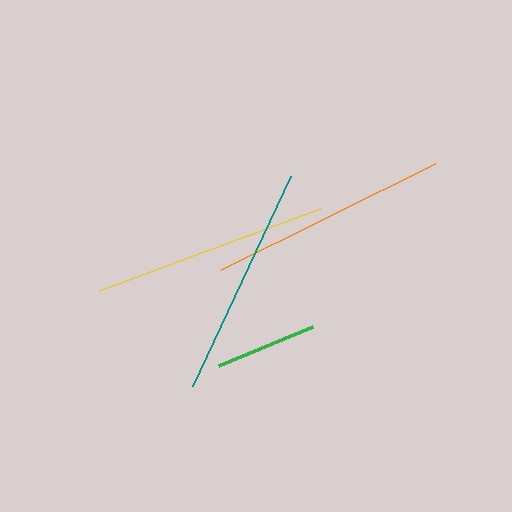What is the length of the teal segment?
The teal segment is approximately 231 pixels long.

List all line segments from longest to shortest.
From longest to shortest: orange, yellow, teal, green.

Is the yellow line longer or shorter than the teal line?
The yellow line is longer than the teal line.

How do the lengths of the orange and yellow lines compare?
The orange and yellow lines are approximately the same length.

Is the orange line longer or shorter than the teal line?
The orange line is longer than the teal line.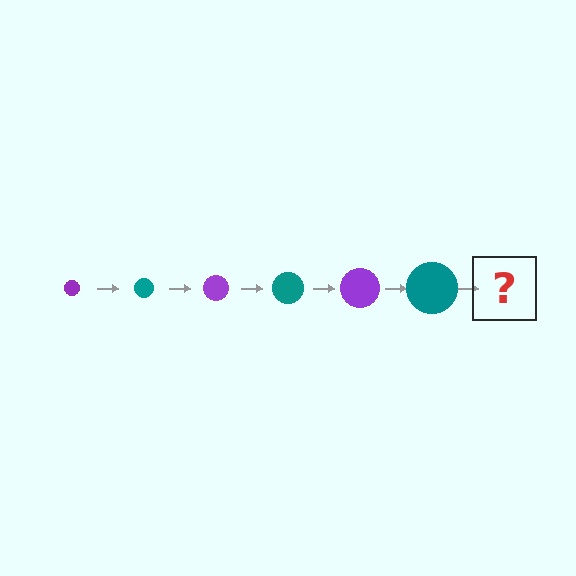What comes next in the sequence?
The next element should be a purple circle, larger than the previous one.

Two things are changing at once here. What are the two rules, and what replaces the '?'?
The two rules are that the circle grows larger each step and the color cycles through purple and teal. The '?' should be a purple circle, larger than the previous one.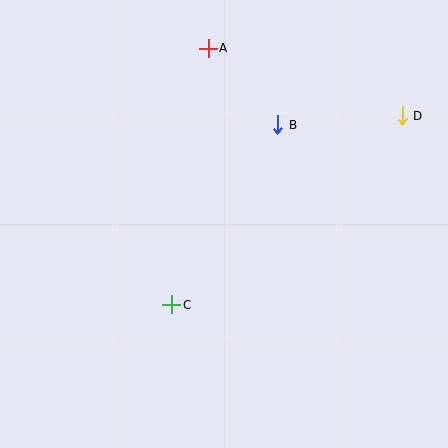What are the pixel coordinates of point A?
Point A is at (208, 48).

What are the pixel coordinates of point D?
Point D is at (402, 116).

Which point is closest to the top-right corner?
Point D is closest to the top-right corner.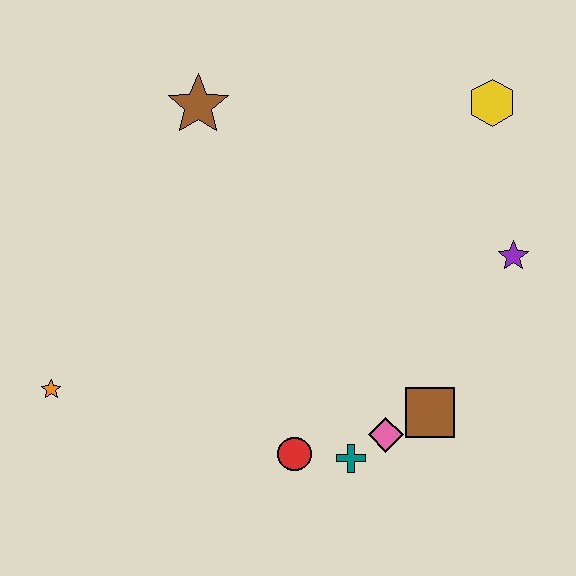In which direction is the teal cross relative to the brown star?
The teal cross is below the brown star.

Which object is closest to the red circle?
The teal cross is closest to the red circle.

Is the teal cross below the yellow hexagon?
Yes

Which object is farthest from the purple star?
The orange star is farthest from the purple star.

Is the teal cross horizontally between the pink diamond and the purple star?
No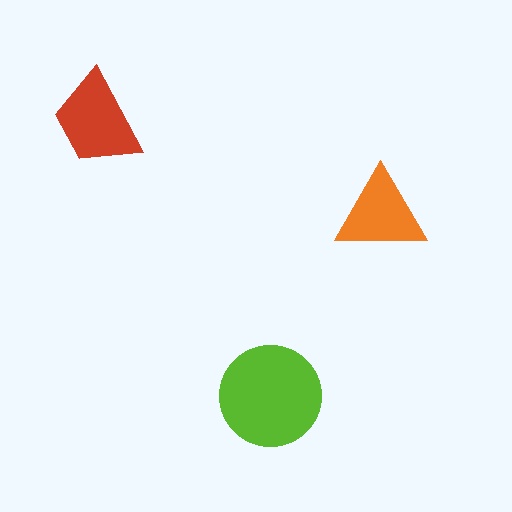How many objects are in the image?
There are 3 objects in the image.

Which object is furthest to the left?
The red trapezoid is leftmost.